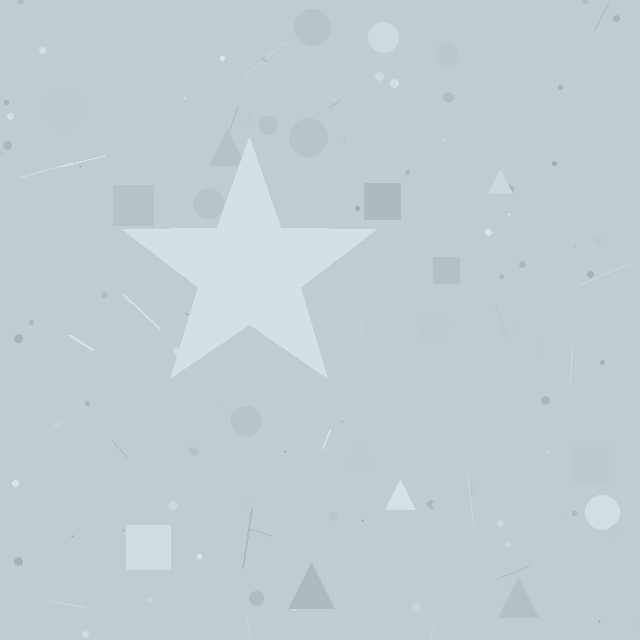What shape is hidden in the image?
A star is hidden in the image.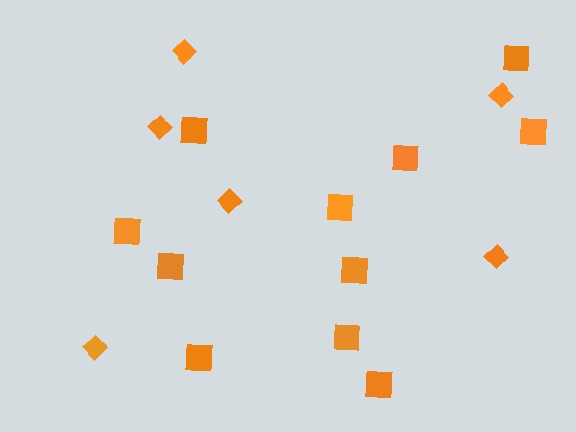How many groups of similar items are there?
There are 2 groups: one group of diamonds (6) and one group of squares (11).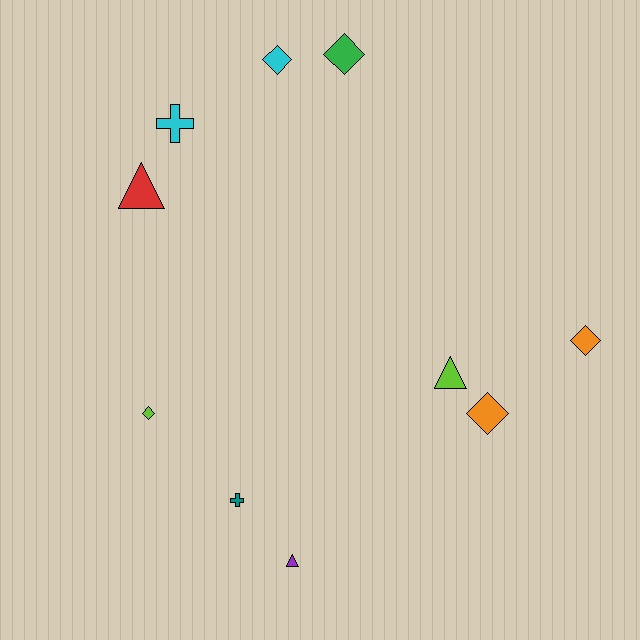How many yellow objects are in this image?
There are no yellow objects.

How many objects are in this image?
There are 10 objects.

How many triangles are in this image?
There are 3 triangles.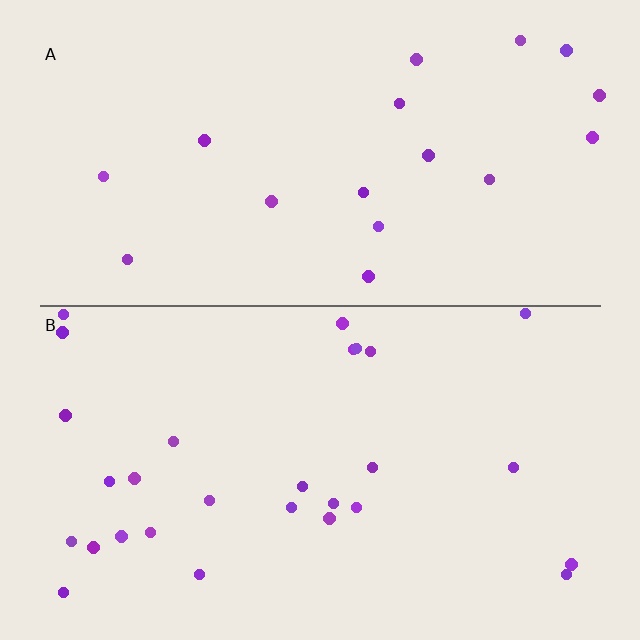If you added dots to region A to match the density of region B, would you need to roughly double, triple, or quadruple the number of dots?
Approximately double.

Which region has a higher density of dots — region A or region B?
B (the bottom).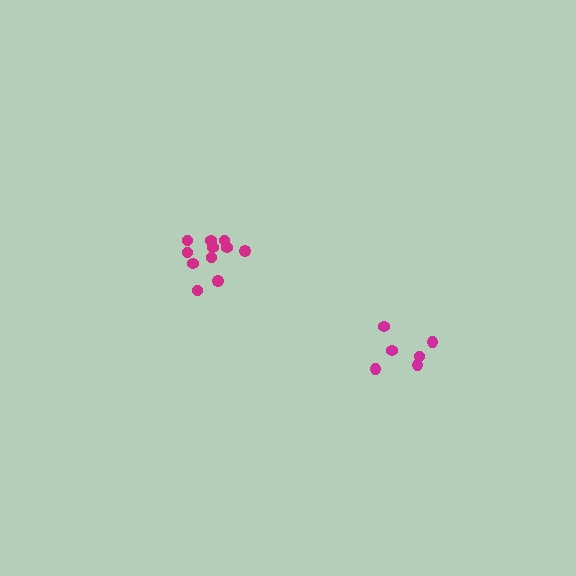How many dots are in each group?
Group 1: 11 dots, Group 2: 6 dots (17 total).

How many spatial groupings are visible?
There are 2 spatial groupings.